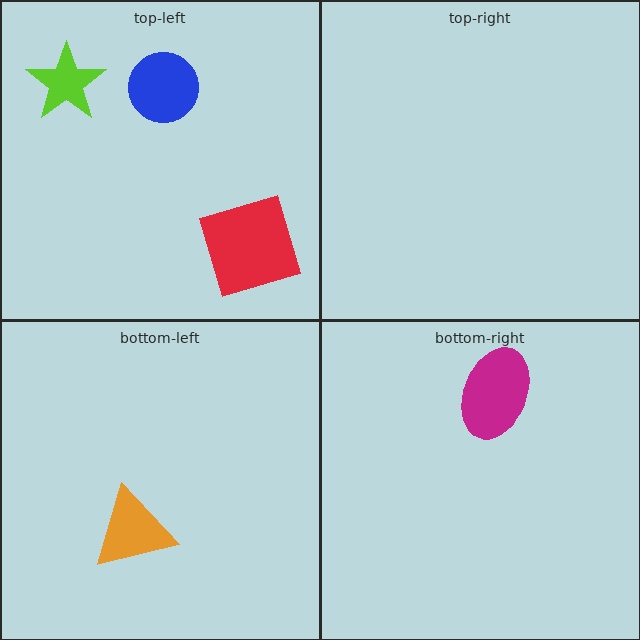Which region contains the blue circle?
The top-left region.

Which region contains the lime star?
The top-left region.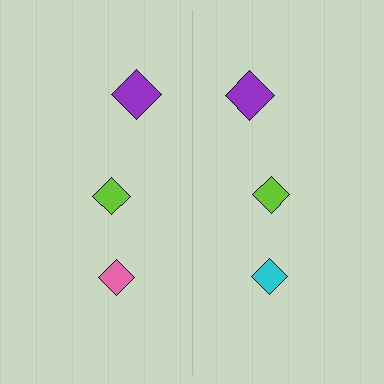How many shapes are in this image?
There are 6 shapes in this image.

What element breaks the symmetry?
The cyan diamond on the right side breaks the symmetry — its mirror counterpart is pink.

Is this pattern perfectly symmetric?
No, the pattern is not perfectly symmetric. The cyan diamond on the right side breaks the symmetry — its mirror counterpart is pink.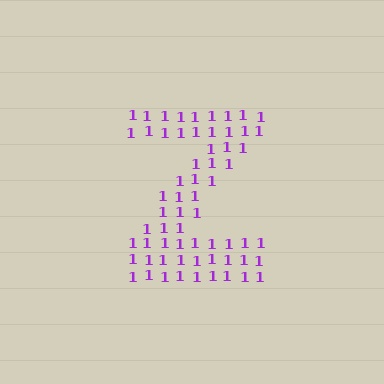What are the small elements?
The small elements are digit 1's.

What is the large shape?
The large shape is the letter Z.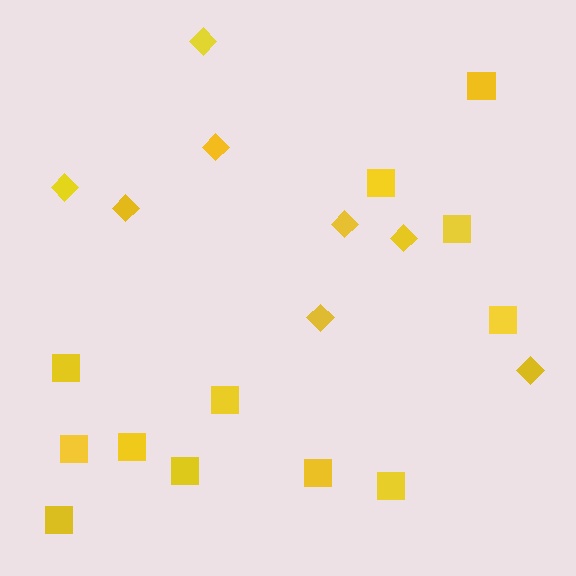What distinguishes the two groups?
There are 2 groups: one group of diamonds (8) and one group of squares (12).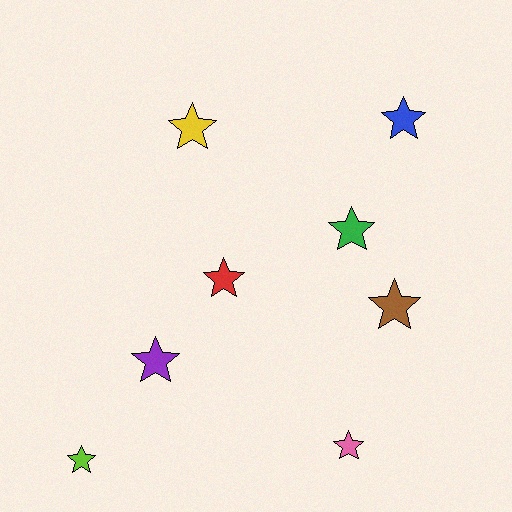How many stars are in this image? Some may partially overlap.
There are 8 stars.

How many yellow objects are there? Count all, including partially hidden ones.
There is 1 yellow object.